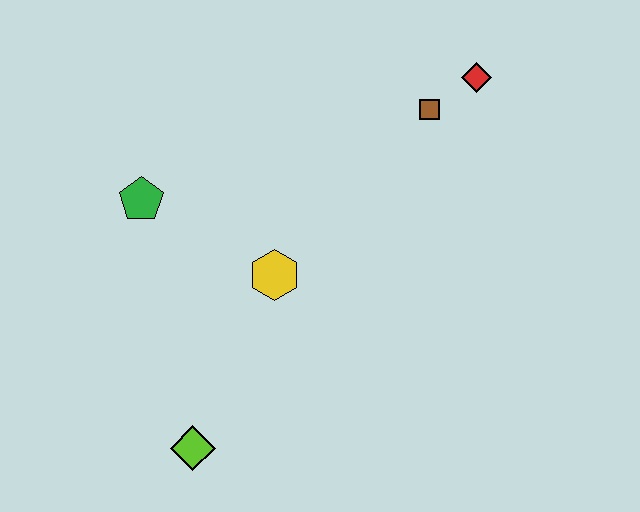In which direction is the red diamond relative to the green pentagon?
The red diamond is to the right of the green pentagon.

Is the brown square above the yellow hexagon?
Yes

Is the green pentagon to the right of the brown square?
No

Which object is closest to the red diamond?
The brown square is closest to the red diamond.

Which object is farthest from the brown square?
The lime diamond is farthest from the brown square.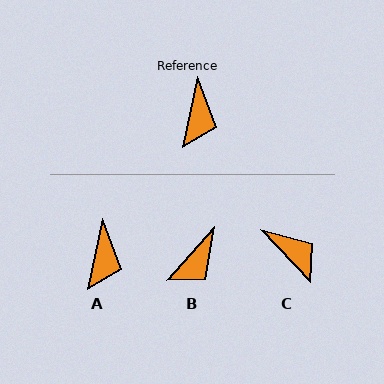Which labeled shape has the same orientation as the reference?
A.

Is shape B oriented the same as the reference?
No, it is off by about 30 degrees.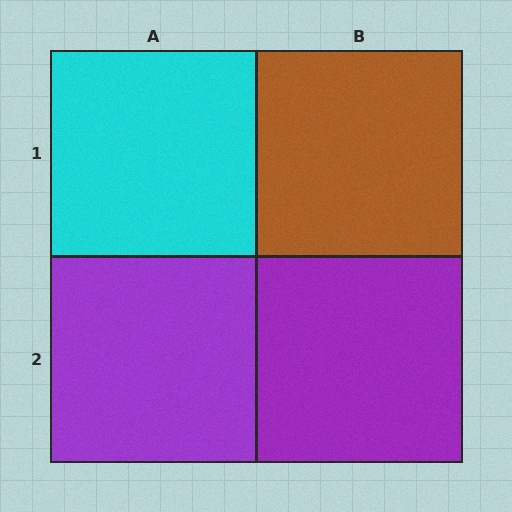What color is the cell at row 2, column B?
Purple.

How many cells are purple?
2 cells are purple.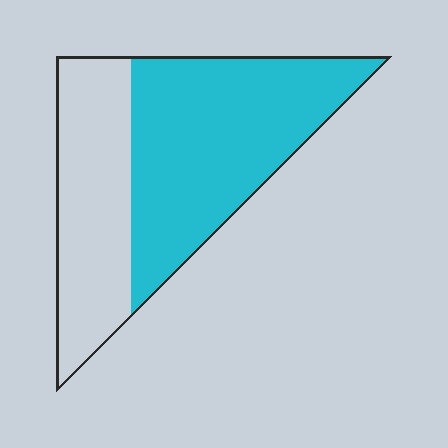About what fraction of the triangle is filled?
About three fifths (3/5).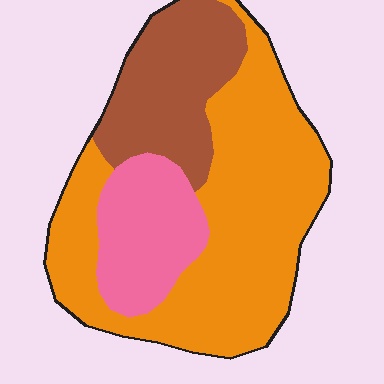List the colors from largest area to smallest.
From largest to smallest: orange, brown, pink.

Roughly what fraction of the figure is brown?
Brown covers around 25% of the figure.